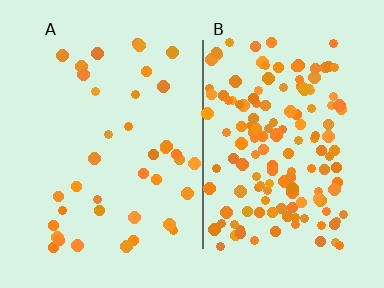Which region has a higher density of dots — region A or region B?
B (the right).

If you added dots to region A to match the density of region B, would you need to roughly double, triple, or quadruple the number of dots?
Approximately quadruple.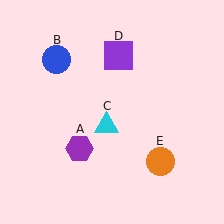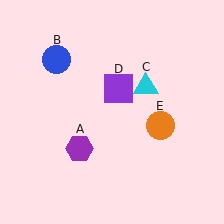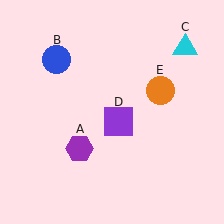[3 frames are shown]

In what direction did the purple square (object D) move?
The purple square (object D) moved down.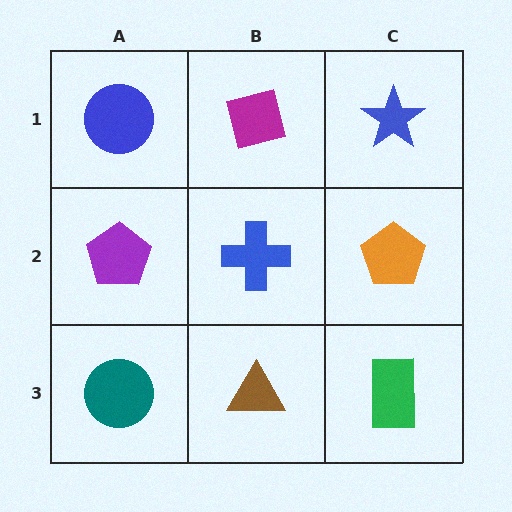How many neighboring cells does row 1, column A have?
2.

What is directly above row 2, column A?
A blue circle.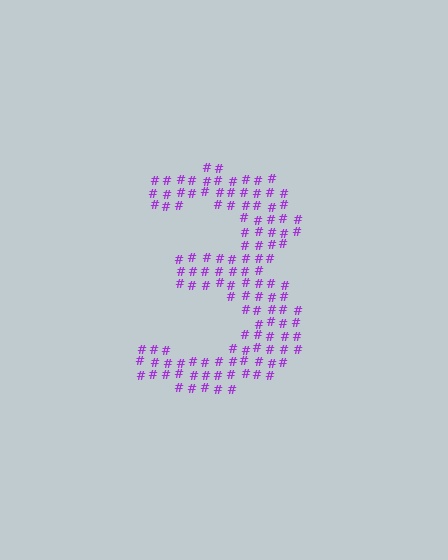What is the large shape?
The large shape is the digit 3.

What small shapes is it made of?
It is made of small hash symbols.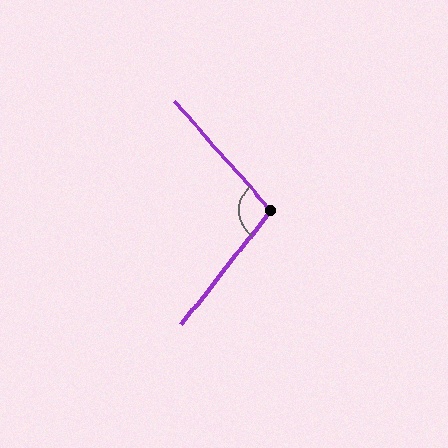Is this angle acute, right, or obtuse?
It is obtuse.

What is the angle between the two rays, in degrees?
Approximately 100 degrees.